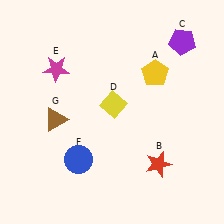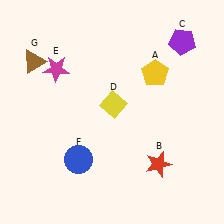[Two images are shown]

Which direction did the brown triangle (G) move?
The brown triangle (G) moved up.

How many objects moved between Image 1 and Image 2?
1 object moved between the two images.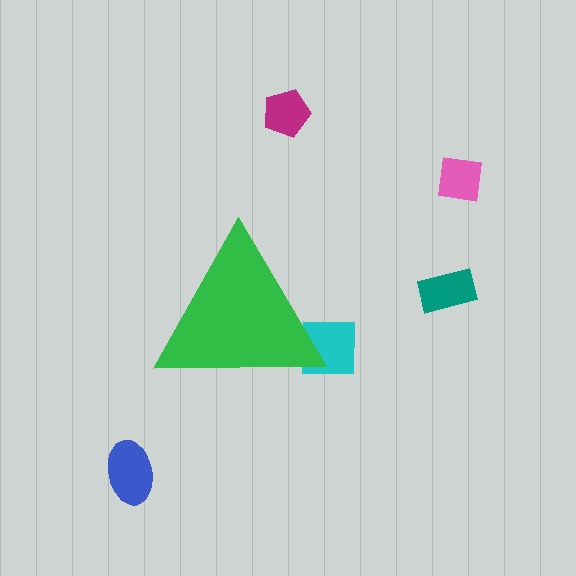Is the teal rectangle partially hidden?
No, the teal rectangle is fully visible.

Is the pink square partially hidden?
No, the pink square is fully visible.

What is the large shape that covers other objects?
A green triangle.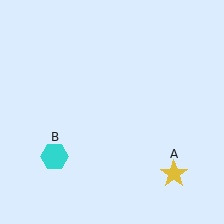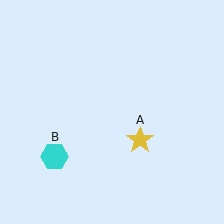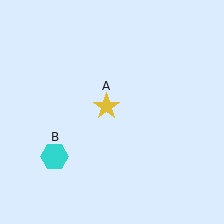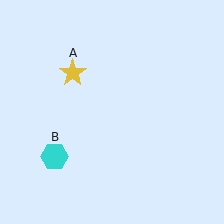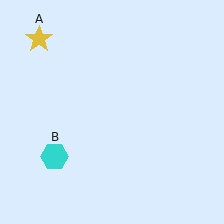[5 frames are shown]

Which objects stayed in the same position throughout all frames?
Cyan hexagon (object B) remained stationary.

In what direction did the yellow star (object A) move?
The yellow star (object A) moved up and to the left.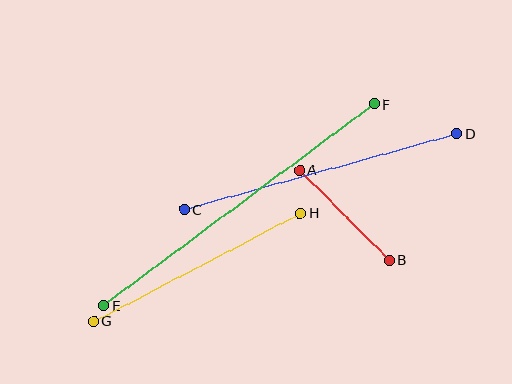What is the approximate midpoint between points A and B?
The midpoint is at approximately (344, 215) pixels.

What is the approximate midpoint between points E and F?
The midpoint is at approximately (239, 205) pixels.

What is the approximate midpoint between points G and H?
The midpoint is at approximately (197, 267) pixels.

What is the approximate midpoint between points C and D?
The midpoint is at approximately (320, 172) pixels.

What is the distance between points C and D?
The distance is approximately 283 pixels.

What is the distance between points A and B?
The distance is approximately 126 pixels.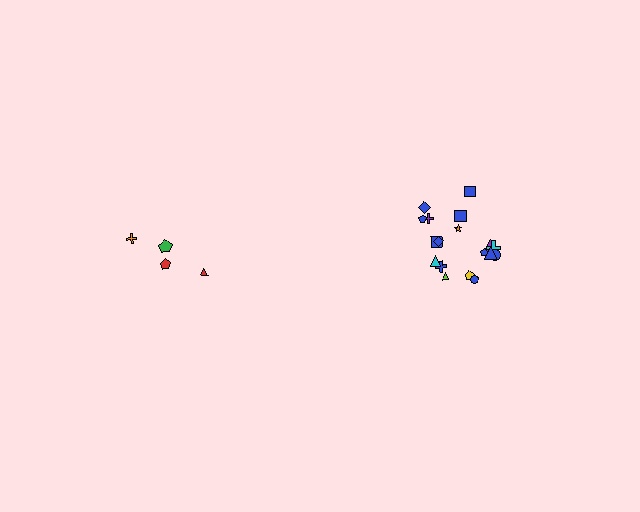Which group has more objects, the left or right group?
The right group.